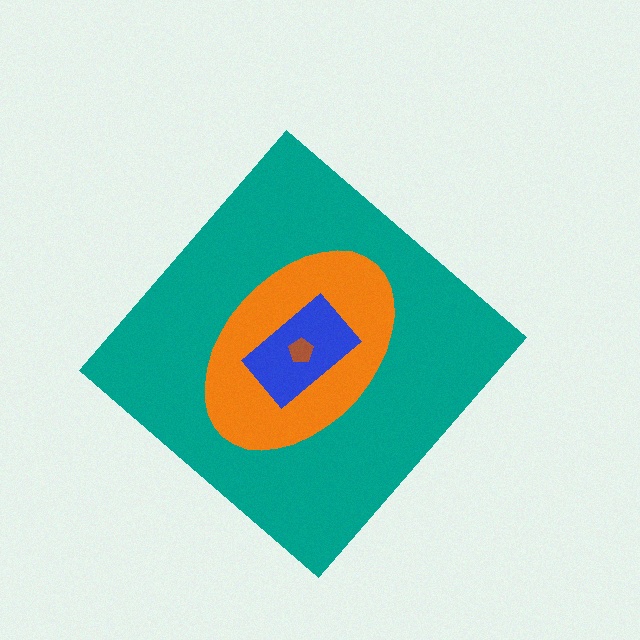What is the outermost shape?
The teal diamond.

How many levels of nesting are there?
4.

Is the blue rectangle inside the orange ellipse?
Yes.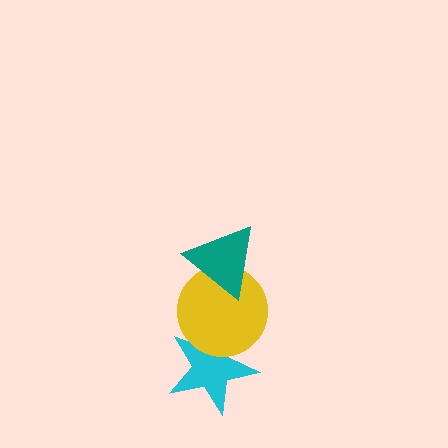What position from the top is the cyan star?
The cyan star is 3rd from the top.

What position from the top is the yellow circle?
The yellow circle is 2nd from the top.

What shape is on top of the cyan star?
The yellow circle is on top of the cyan star.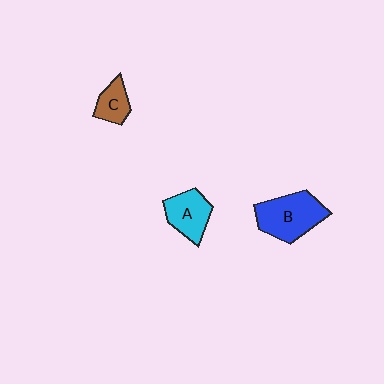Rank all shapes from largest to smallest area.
From largest to smallest: B (blue), A (cyan), C (brown).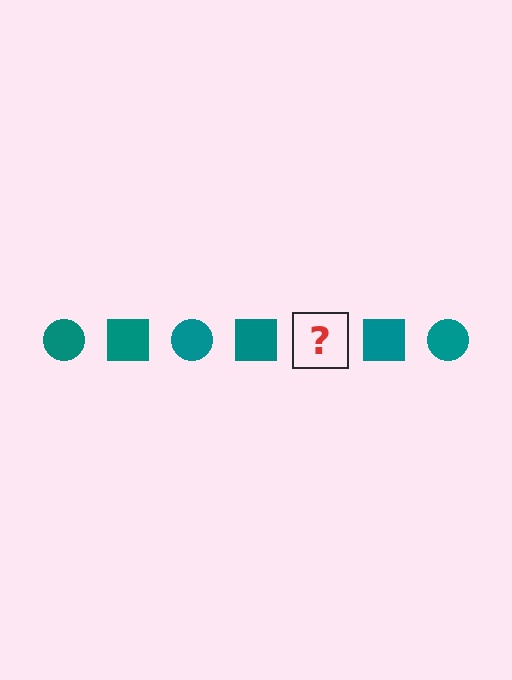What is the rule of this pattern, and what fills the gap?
The rule is that the pattern cycles through circle, square shapes in teal. The gap should be filled with a teal circle.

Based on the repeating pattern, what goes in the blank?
The blank should be a teal circle.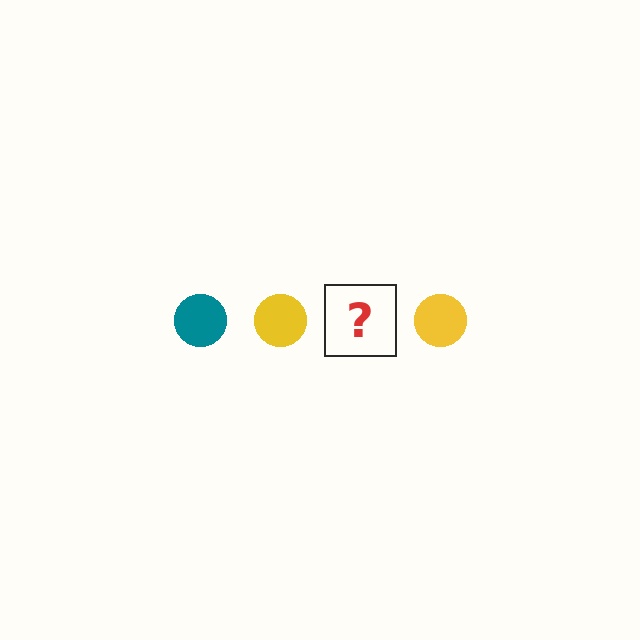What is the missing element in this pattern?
The missing element is a teal circle.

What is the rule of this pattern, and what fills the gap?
The rule is that the pattern cycles through teal, yellow circles. The gap should be filled with a teal circle.